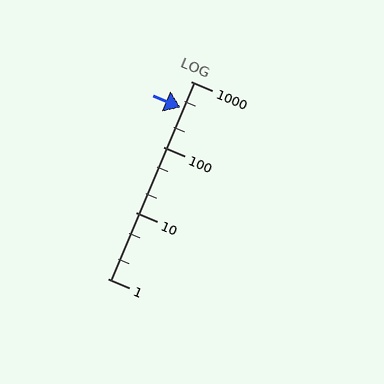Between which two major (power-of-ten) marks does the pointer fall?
The pointer is between 100 and 1000.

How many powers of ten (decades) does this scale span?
The scale spans 3 decades, from 1 to 1000.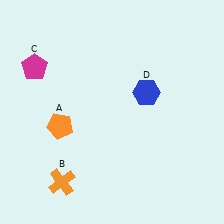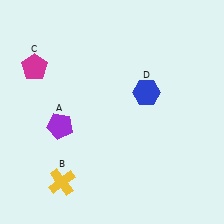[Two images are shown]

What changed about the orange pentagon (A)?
In Image 1, A is orange. In Image 2, it changed to purple.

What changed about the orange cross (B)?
In Image 1, B is orange. In Image 2, it changed to yellow.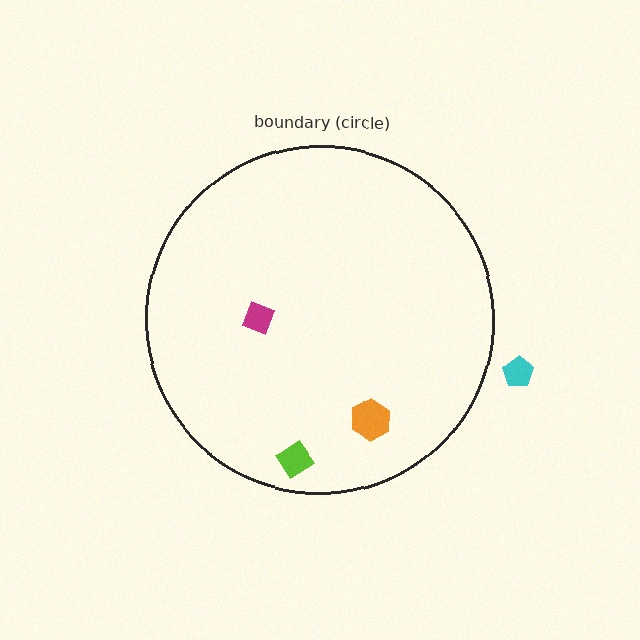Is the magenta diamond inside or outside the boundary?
Inside.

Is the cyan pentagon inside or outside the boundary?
Outside.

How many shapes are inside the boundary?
3 inside, 1 outside.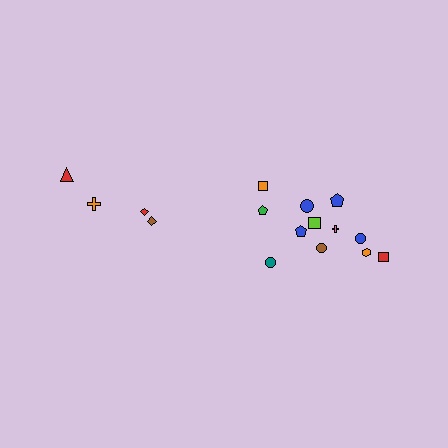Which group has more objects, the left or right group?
The right group.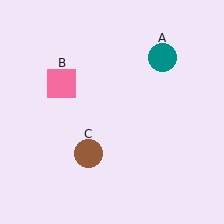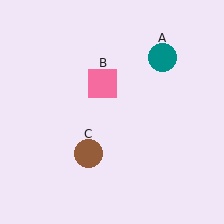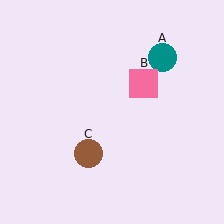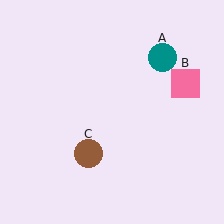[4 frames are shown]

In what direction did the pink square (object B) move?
The pink square (object B) moved right.